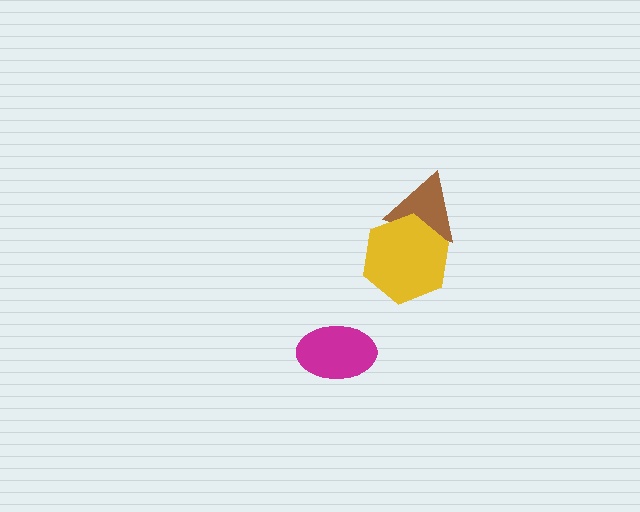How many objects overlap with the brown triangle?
1 object overlaps with the brown triangle.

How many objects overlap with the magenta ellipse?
0 objects overlap with the magenta ellipse.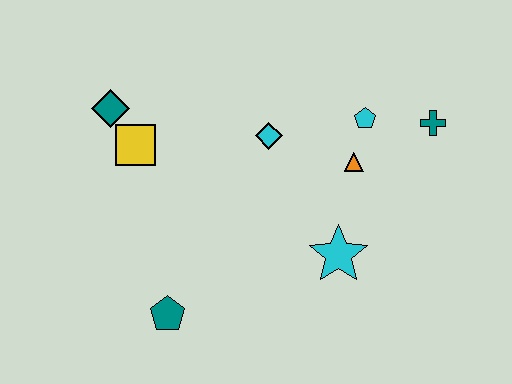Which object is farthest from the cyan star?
The teal diamond is farthest from the cyan star.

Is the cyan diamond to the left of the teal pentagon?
No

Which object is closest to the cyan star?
The orange triangle is closest to the cyan star.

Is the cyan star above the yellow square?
No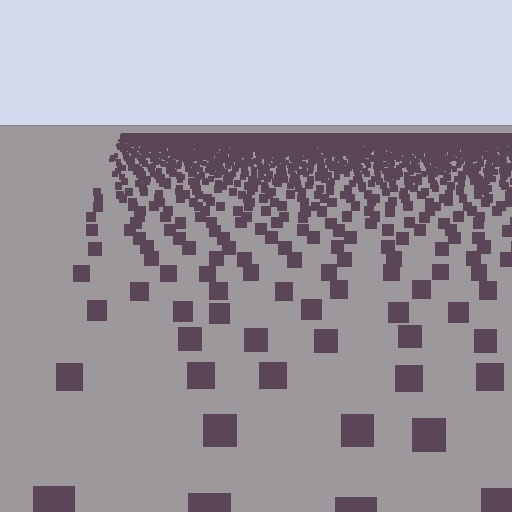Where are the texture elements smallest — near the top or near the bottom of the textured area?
Near the top.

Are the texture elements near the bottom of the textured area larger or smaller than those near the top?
Larger. Near the bottom, elements are closer to the viewer and appear at a bigger on-screen size.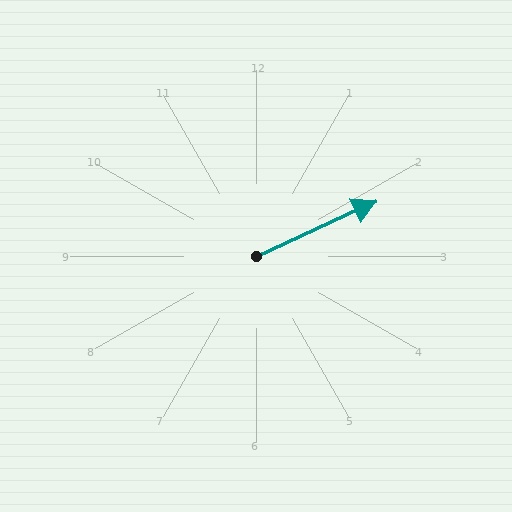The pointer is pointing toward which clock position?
Roughly 2 o'clock.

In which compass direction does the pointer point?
Northeast.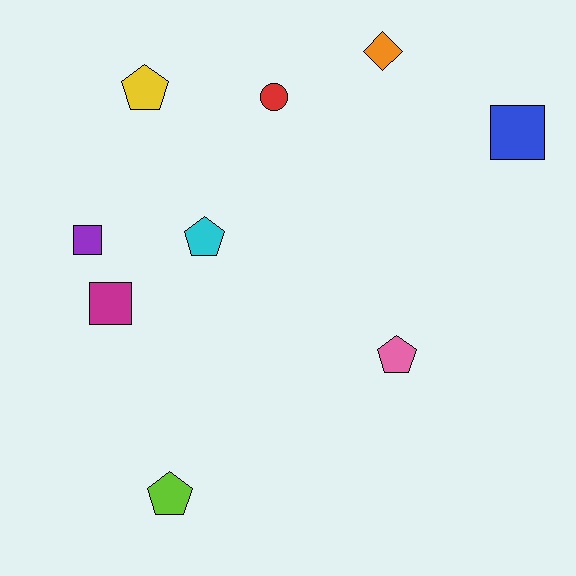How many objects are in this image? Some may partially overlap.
There are 9 objects.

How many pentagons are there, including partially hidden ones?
There are 4 pentagons.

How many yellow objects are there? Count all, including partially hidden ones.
There is 1 yellow object.